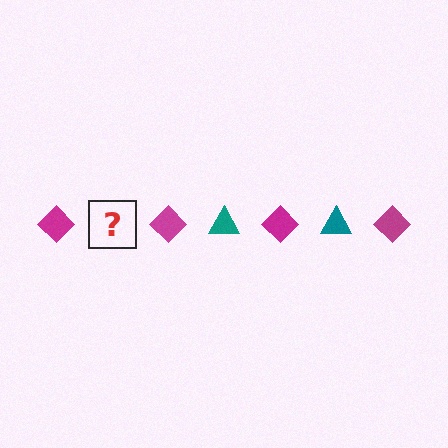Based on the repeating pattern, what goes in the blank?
The blank should be a teal triangle.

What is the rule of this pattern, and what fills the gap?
The rule is that the pattern alternates between magenta diamond and teal triangle. The gap should be filled with a teal triangle.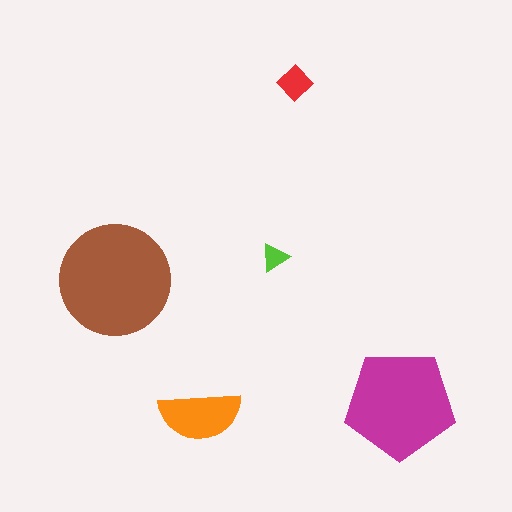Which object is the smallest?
The lime triangle.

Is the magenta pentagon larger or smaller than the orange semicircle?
Larger.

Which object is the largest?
The brown circle.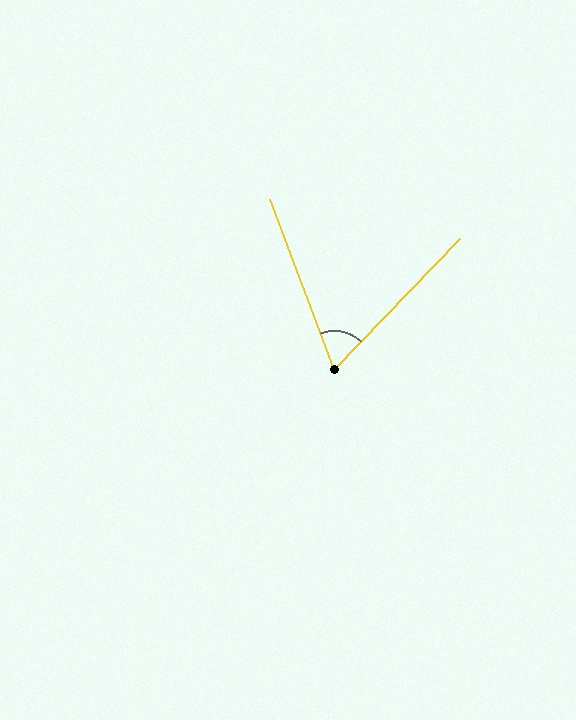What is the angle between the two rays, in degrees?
Approximately 64 degrees.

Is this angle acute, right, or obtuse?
It is acute.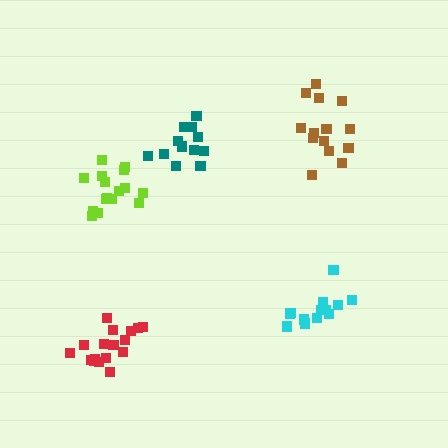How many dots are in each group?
Group 1: 14 dots, Group 2: 13 dots, Group 3: 16 dots, Group 4: 17 dots, Group 5: 13 dots (73 total).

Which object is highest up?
The brown cluster is topmost.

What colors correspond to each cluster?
The clusters are colored: brown, cyan, lime, red, teal.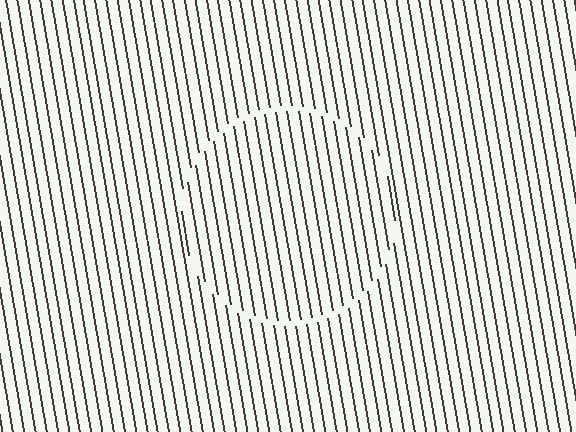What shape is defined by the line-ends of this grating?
An illusory circle. The interior of the shape contains the same grating, shifted by half a period — the contour is defined by the phase discontinuity where line-ends from the inner and outer gratings abut.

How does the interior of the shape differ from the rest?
The interior of the shape contains the same grating, shifted by half a period — the contour is defined by the phase discontinuity where line-ends from the inner and outer gratings abut.